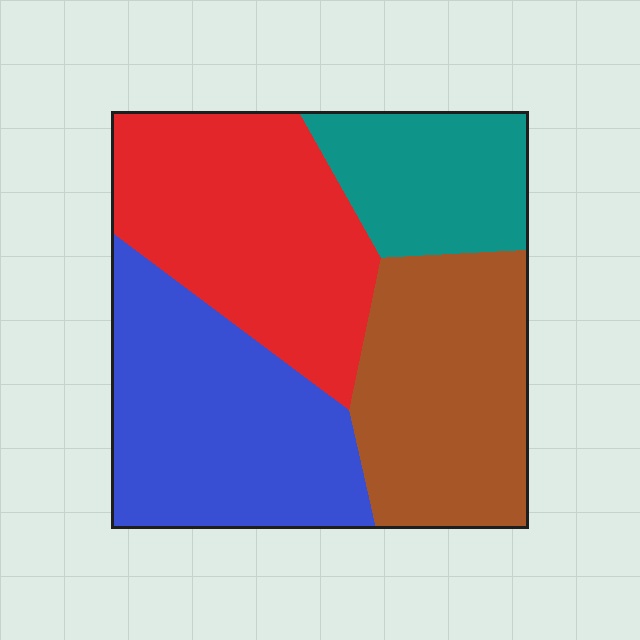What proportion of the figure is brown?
Brown takes up between a quarter and a half of the figure.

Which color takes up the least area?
Teal, at roughly 15%.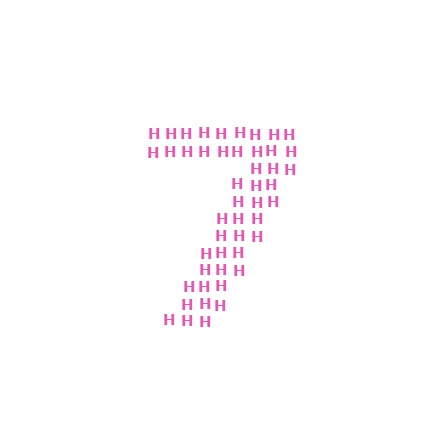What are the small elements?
The small elements are letter H's.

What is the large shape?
The large shape is the digit 7.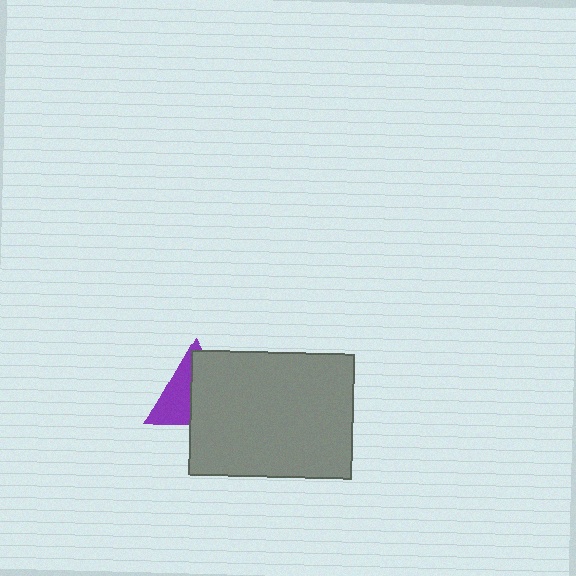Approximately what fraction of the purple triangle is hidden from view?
Roughly 56% of the purple triangle is hidden behind the gray rectangle.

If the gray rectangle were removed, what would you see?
You would see the complete purple triangle.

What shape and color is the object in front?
The object in front is a gray rectangle.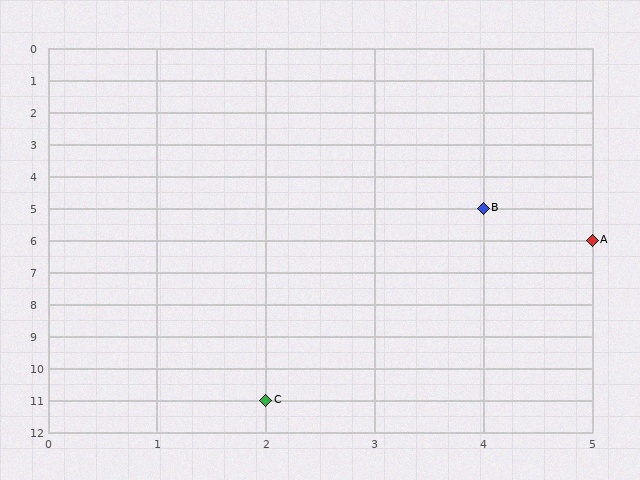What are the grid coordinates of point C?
Point C is at grid coordinates (2, 11).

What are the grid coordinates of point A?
Point A is at grid coordinates (5, 6).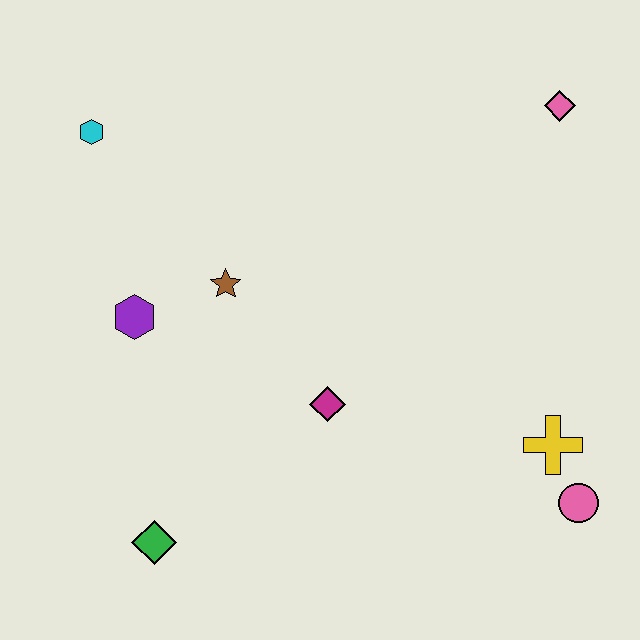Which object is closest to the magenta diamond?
The brown star is closest to the magenta diamond.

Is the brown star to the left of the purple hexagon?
No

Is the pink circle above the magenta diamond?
No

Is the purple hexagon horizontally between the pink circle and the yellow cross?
No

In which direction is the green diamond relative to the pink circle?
The green diamond is to the left of the pink circle.